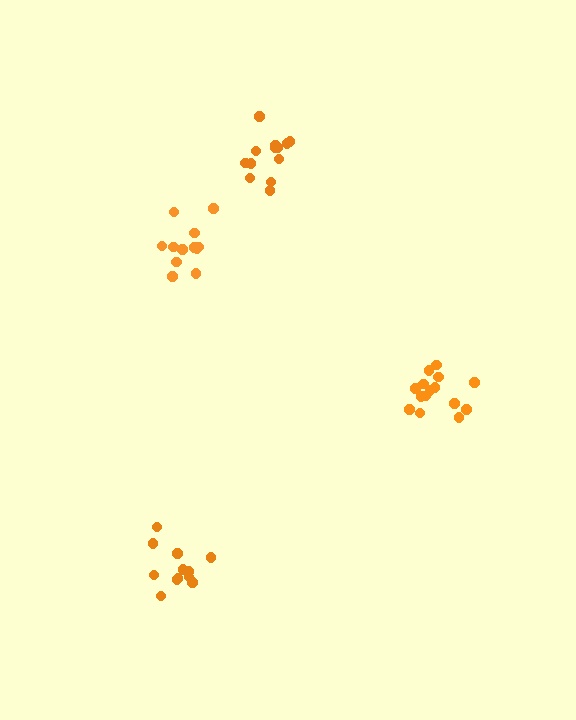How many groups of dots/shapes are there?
There are 4 groups.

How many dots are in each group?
Group 1: 15 dots, Group 2: 13 dots, Group 3: 12 dots, Group 4: 12 dots (52 total).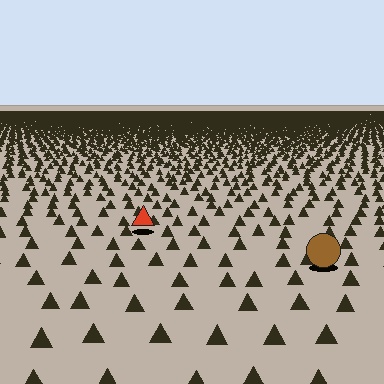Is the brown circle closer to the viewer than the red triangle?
Yes. The brown circle is closer — you can tell from the texture gradient: the ground texture is coarser near it.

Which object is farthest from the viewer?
The red triangle is farthest from the viewer. It appears smaller and the ground texture around it is denser.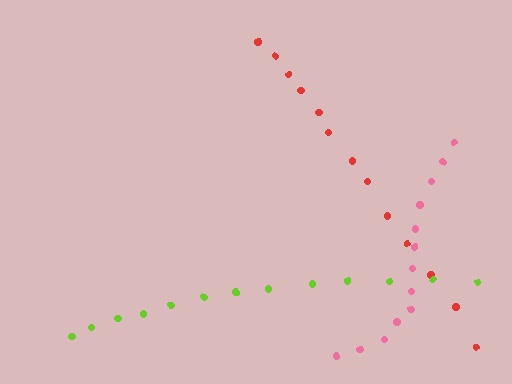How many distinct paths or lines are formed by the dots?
There are 3 distinct paths.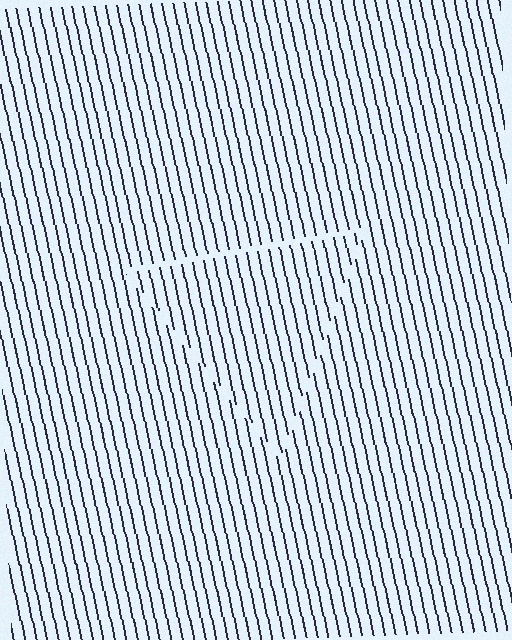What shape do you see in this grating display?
An illusory triangle. The interior of the shape contains the same grating, shifted by half a period — the contour is defined by the phase discontinuity where line-ends from the inner and outer gratings abut.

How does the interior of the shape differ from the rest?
The interior of the shape contains the same grating, shifted by half a period — the contour is defined by the phase discontinuity where line-ends from the inner and outer gratings abut.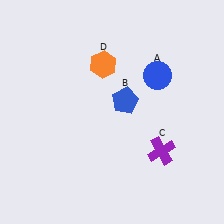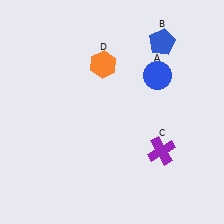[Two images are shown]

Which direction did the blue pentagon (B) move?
The blue pentagon (B) moved up.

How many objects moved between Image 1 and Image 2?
1 object moved between the two images.